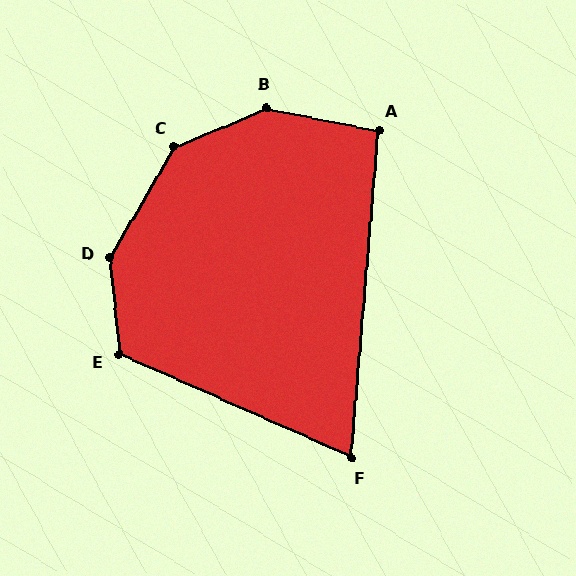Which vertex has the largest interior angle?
B, at approximately 145 degrees.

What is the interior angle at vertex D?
Approximately 144 degrees (obtuse).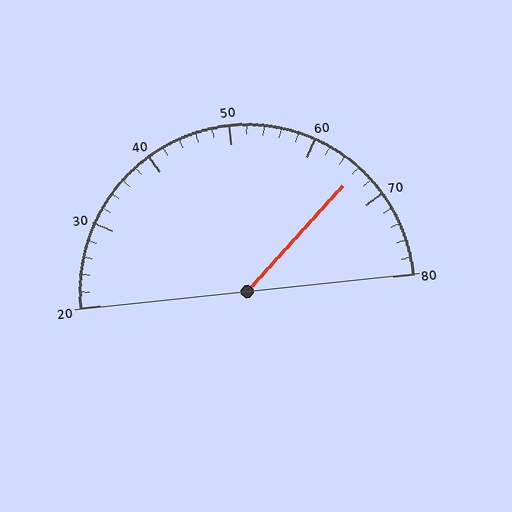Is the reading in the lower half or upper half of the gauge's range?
The reading is in the upper half of the range (20 to 80).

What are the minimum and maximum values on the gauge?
The gauge ranges from 20 to 80.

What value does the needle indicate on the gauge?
The needle indicates approximately 66.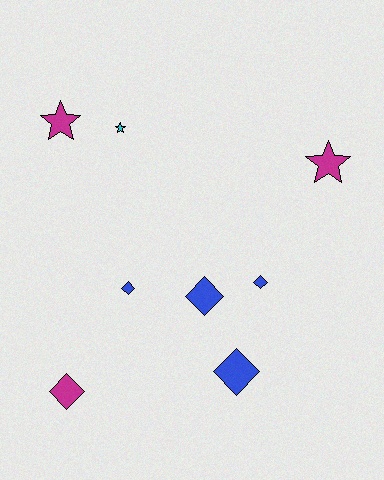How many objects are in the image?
There are 8 objects.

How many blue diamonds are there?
There are 4 blue diamonds.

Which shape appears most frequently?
Diamond, with 5 objects.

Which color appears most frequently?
Blue, with 4 objects.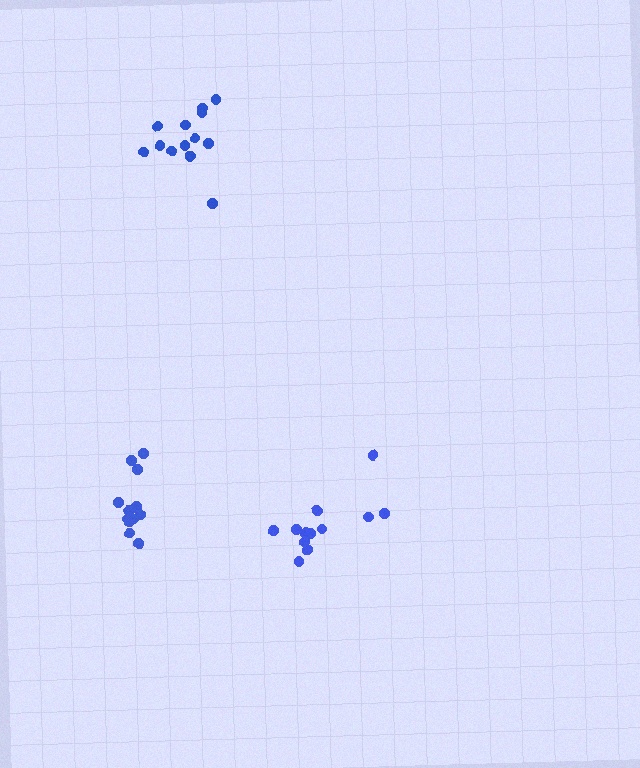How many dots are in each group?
Group 1: 12 dots, Group 2: 12 dots, Group 3: 13 dots (37 total).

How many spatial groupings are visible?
There are 3 spatial groupings.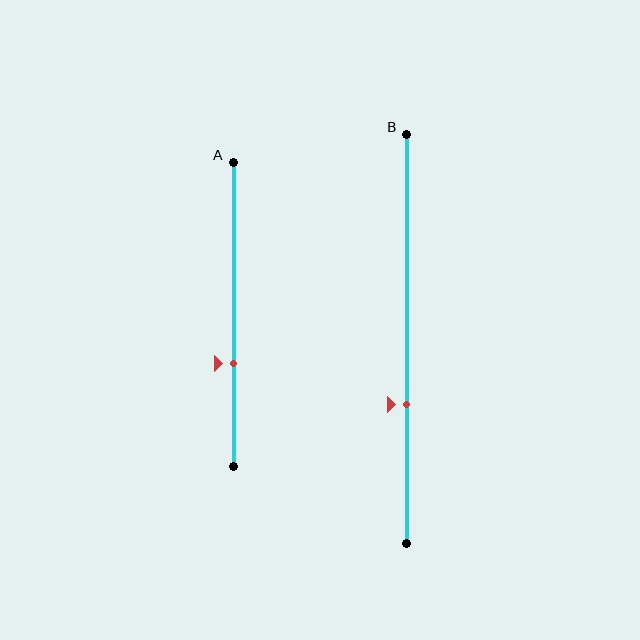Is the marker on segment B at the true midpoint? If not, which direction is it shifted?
No, the marker on segment B is shifted downward by about 16% of the segment length.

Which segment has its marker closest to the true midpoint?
Segment B has its marker closest to the true midpoint.